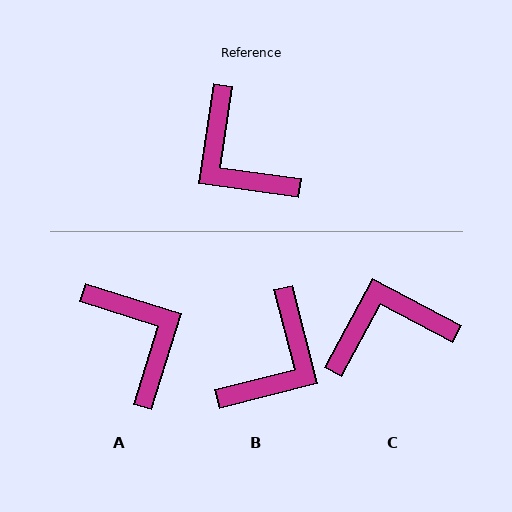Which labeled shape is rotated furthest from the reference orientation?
A, about 171 degrees away.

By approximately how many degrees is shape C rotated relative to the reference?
Approximately 110 degrees clockwise.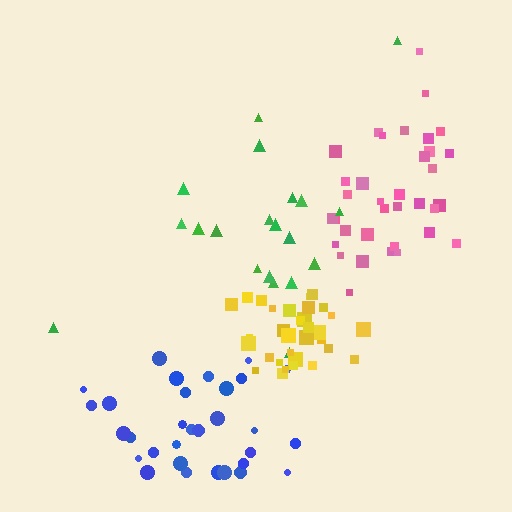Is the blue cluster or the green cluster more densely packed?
Blue.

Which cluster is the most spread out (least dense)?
Green.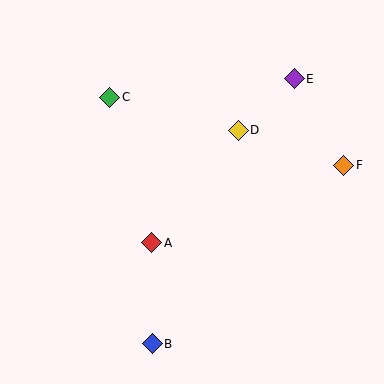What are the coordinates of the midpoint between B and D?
The midpoint between B and D is at (195, 237).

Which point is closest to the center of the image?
Point A at (152, 243) is closest to the center.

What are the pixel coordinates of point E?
Point E is at (294, 79).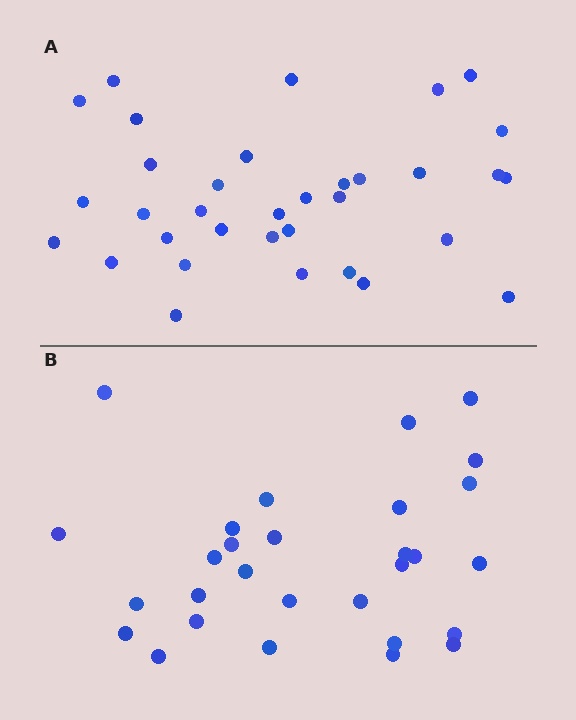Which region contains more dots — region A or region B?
Region A (the top region) has more dots.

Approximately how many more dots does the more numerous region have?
Region A has about 5 more dots than region B.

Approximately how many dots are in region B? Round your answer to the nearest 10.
About 30 dots. (The exact count is 29, which rounds to 30.)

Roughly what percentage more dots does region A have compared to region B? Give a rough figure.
About 15% more.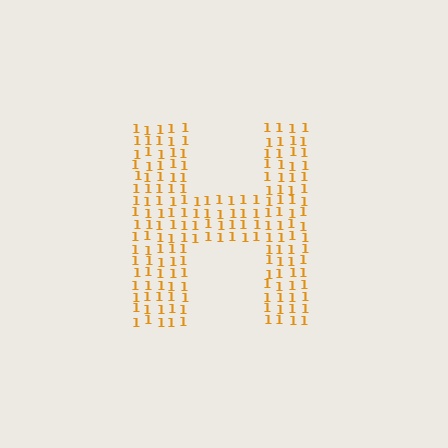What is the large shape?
The large shape is the letter H.